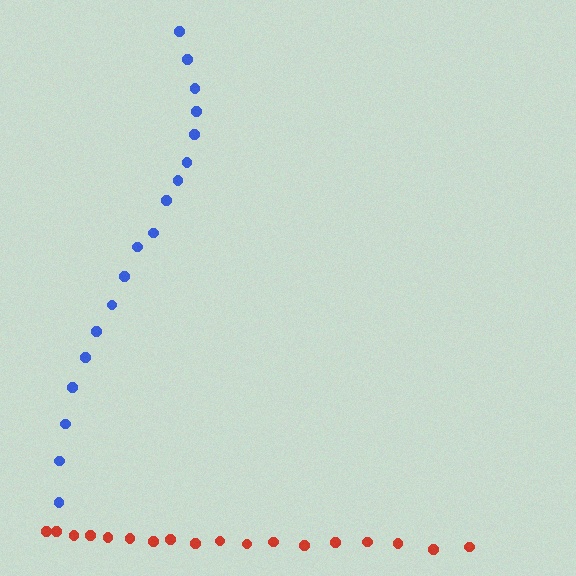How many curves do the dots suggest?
There are 2 distinct paths.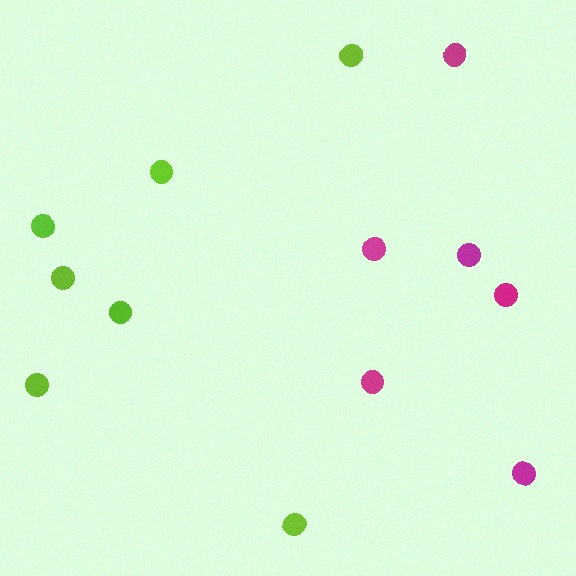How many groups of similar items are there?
There are 2 groups: one group of lime circles (7) and one group of magenta circles (6).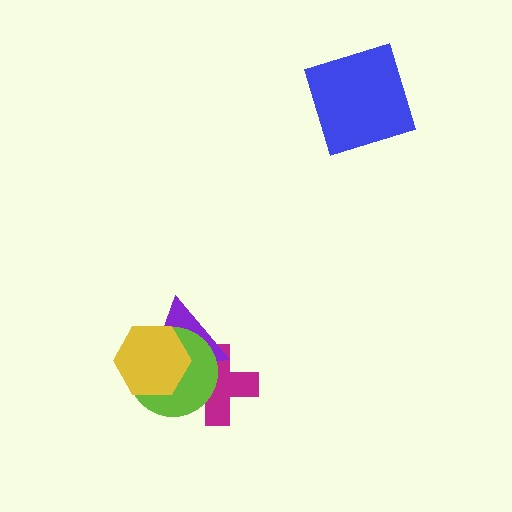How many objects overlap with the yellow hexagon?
3 objects overlap with the yellow hexagon.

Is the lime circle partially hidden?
Yes, it is partially covered by another shape.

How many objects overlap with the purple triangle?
3 objects overlap with the purple triangle.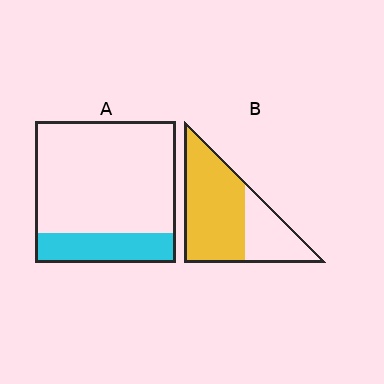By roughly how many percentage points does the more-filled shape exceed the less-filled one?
By roughly 45 percentage points (B over A).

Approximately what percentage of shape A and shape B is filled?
A is approximately 20% and B is approximately 65%.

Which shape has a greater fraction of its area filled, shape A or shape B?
Shape B.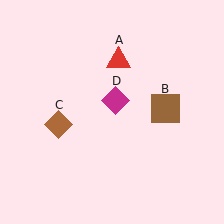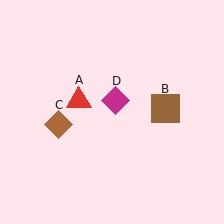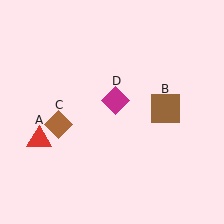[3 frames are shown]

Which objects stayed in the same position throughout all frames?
Brown square (object B) and brown diamond (object C) and magenta diamond (object D) remained stationary.